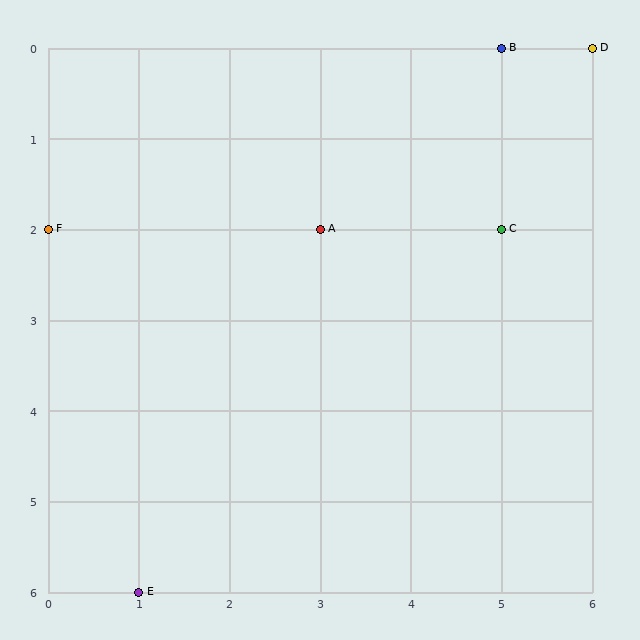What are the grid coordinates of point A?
Point A is at grid coordinates (3, 2).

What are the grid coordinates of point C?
Point C is at grid coordinates (5, 2).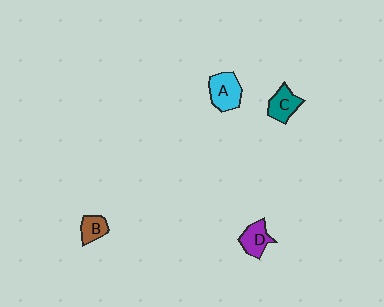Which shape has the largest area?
Shape A (cyan).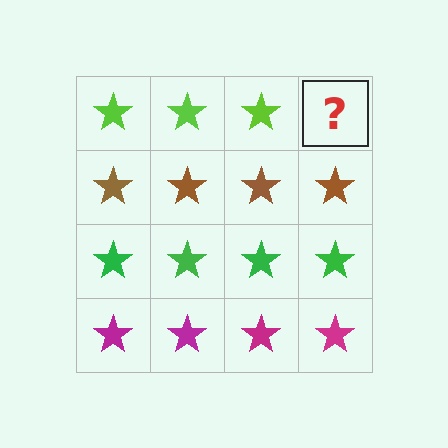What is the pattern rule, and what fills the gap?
The rule is that each row has a consistent color. The gap should be filled with a lime star.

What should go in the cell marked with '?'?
The missing cell should contain a lime star.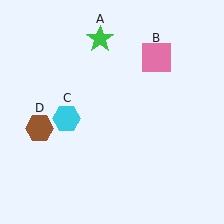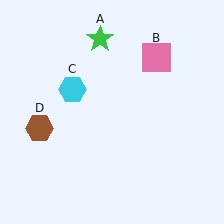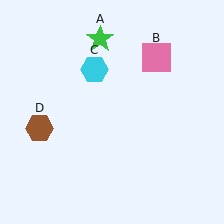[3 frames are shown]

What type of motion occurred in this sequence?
The cyan hexagon (object C) rotated clockwise around the center of the scene.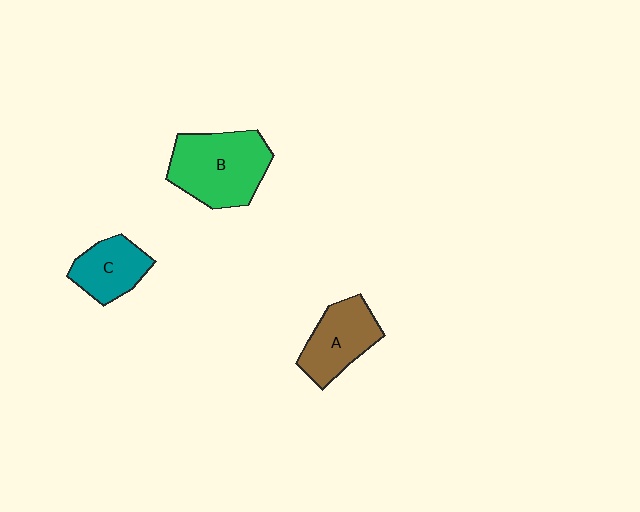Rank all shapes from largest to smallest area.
From largest to smallest: B (green), A (brown), C (teal).